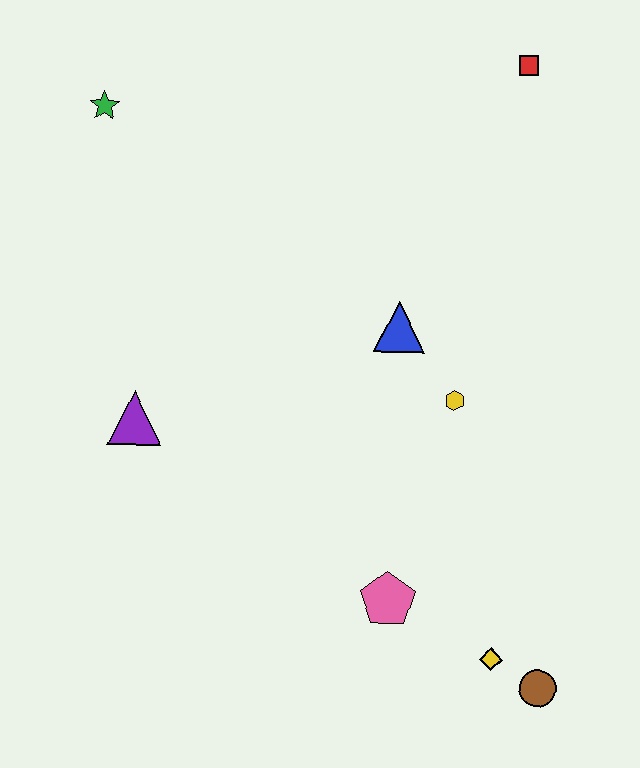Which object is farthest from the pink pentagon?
The green star is farthest from the pink pentagon.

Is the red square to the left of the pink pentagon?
No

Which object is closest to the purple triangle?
The blue triangle is closest to the purple triangle.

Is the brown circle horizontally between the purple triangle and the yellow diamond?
No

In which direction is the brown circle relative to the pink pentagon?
The brown circle is to the right of the pink pentagon.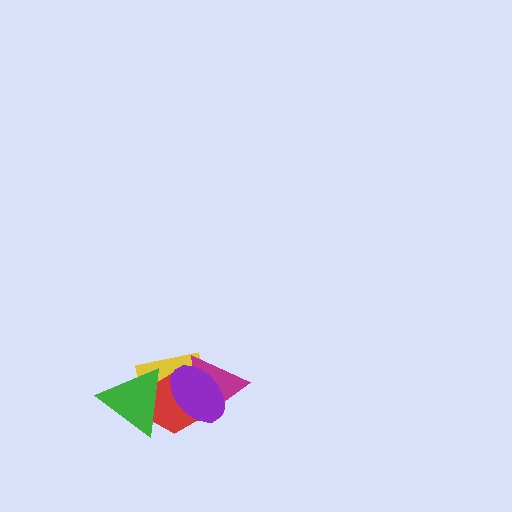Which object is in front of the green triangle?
The purple ellipse is in front of the green triangle.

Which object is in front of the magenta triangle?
The purple ellipse is in front of the magenta triangle.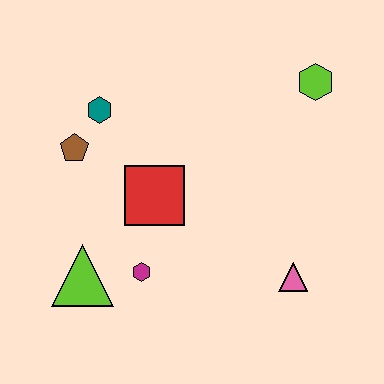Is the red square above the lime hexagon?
No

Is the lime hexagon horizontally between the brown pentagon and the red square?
No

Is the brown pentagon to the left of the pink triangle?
Yes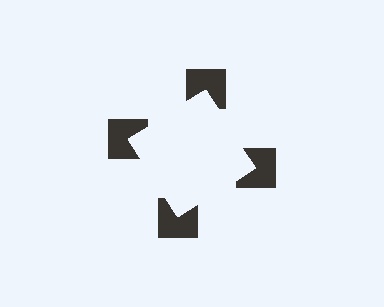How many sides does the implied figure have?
4 sides.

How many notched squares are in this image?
There are 4 — one at each vertex of the illusory square.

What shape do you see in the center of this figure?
An illusory square — its edges are inferred from the aligned wedge cuts in the notched squares, not physically drawn.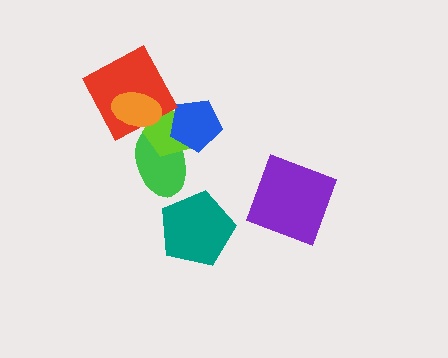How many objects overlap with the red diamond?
3 objects overlap with the red diamond.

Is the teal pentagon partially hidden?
No, no other shape covers it.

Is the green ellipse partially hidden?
Yes, it is partially covered by another shape.